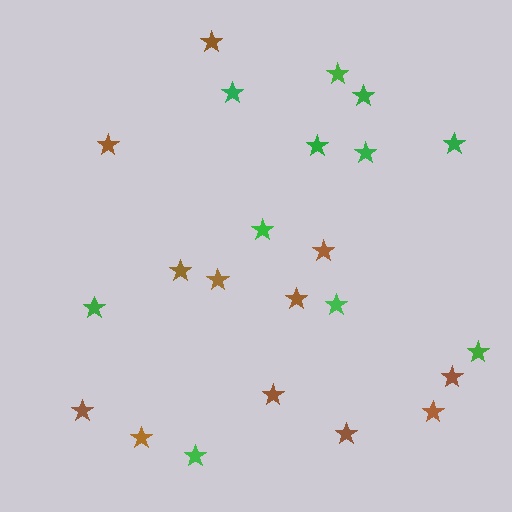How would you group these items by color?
There are 2 groups: one group of brown stars (12) and one group of green stars (11).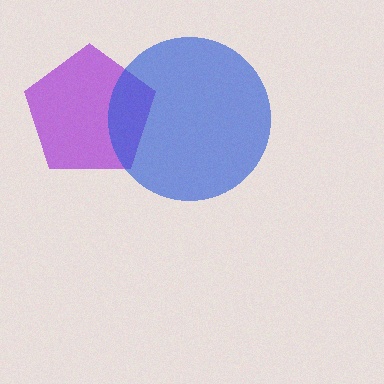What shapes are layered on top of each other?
The layered shapes are: a purple pentagon, a blue circle.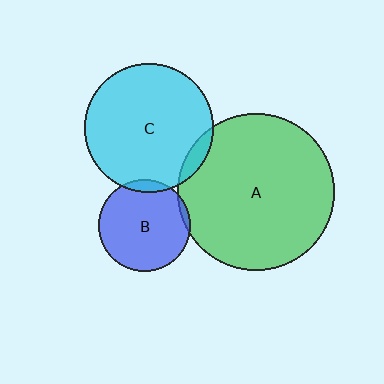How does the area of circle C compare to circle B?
Approximately 2.0 times.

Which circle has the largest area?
Circle A (green).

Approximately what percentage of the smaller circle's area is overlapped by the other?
Approximately 5%.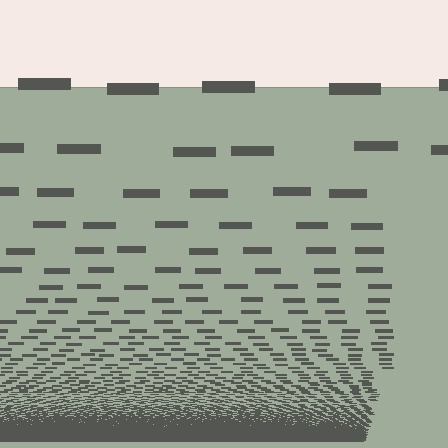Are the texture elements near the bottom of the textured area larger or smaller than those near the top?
Smaller. The gradient is inverted — elements near the bottom are smaller and denser.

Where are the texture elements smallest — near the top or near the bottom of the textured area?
Near the bottom.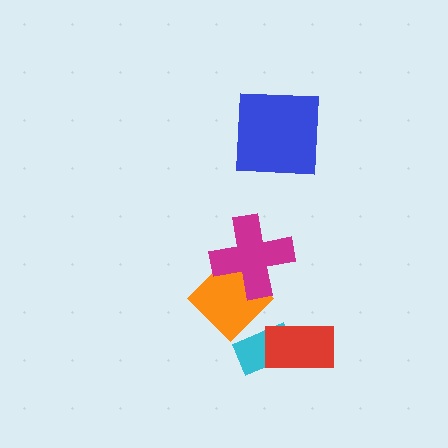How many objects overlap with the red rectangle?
1 object overlaps with the red rectangle.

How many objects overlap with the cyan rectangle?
2 objects overlap with the cyan rectangle.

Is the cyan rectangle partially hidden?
Yes, it is partially covered by another shape.